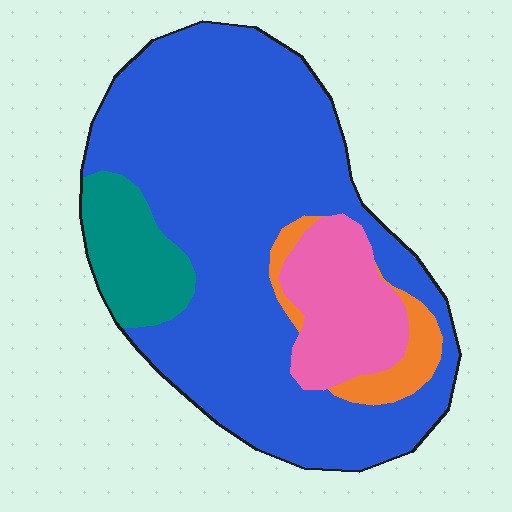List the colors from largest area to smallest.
From largest to smallest: blue, pink, teal, orange.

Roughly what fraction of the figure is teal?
Teal takes up less than a sixth of the figure.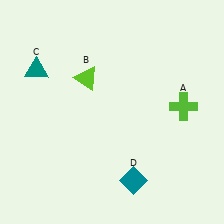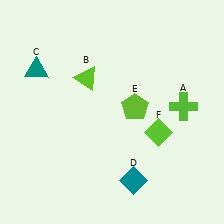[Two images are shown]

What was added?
A lime pentagon (E), a lime diamond (F) were added in Image 2.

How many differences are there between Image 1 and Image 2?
There are 2 differences between the two images.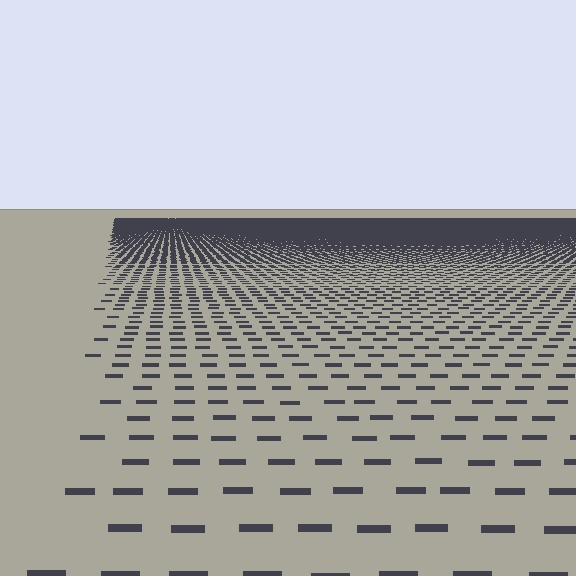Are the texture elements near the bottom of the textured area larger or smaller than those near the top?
Larger. Near the bottom, elements are closer to the viewer and appear at a bigger on-screen size.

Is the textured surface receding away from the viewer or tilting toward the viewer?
The surface is receding away from the viewer. Texture elements get smaller and denser toward the top.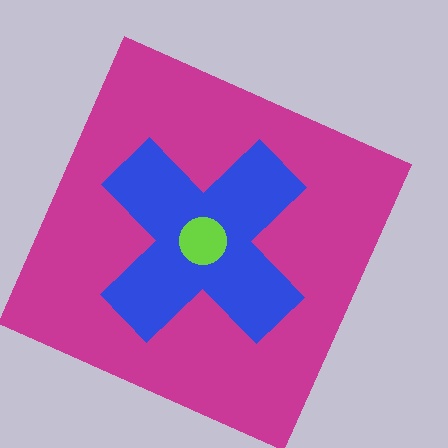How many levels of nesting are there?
3.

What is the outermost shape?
The magenta square.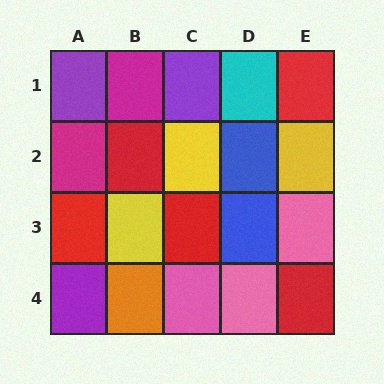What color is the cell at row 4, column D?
Pink.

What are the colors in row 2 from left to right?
Magenta, red, yellow, blue, yellow.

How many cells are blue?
2 cells are blue.